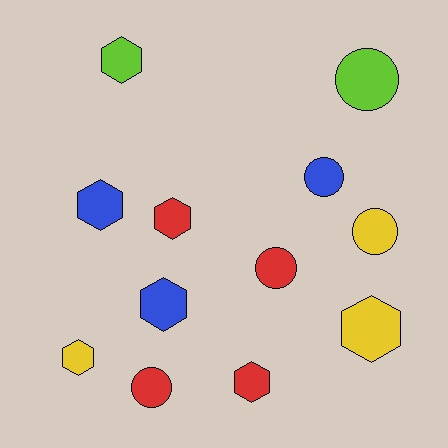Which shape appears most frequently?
Hexagon, with 7 objects.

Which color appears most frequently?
Red, with 4 objects.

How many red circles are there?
There are 2 red circles.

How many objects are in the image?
There are 12 objects.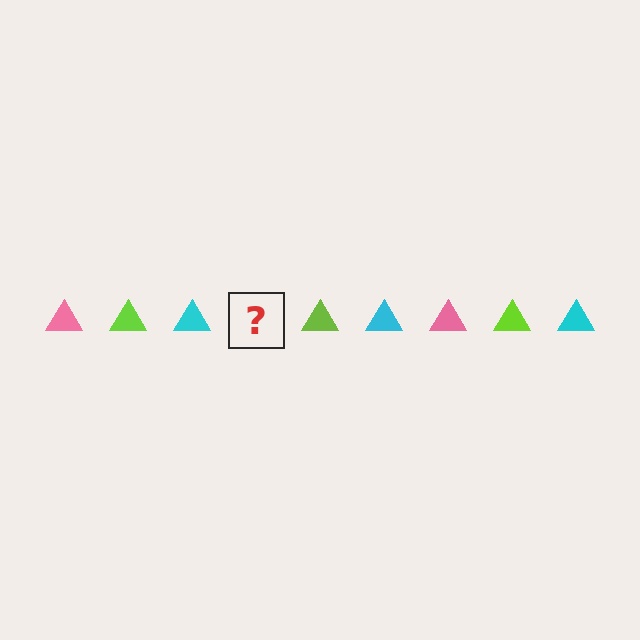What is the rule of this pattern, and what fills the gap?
The rule is that the pattern cycles through pink, lime, cyan triangles. The gap should be filled with a pink triangle.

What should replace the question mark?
The question mark should be replaced with a pink triangle.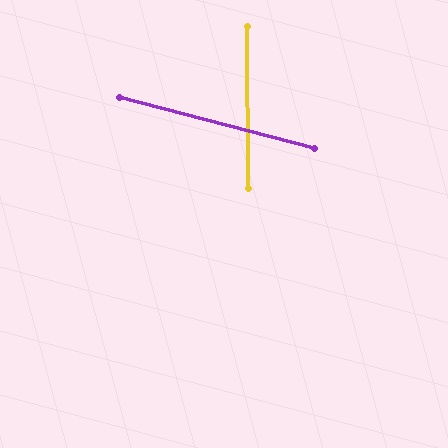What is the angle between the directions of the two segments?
Approximately 75 degrees.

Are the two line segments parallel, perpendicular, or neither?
Neither parallel nor perpendicular — they differ by about 75°.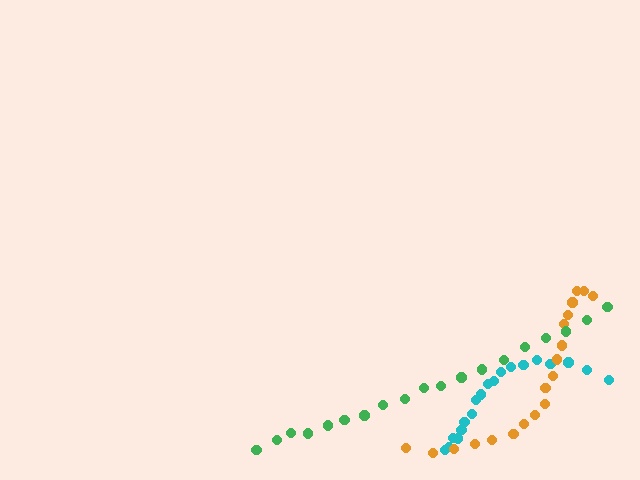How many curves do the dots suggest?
There are 3 distinct paths.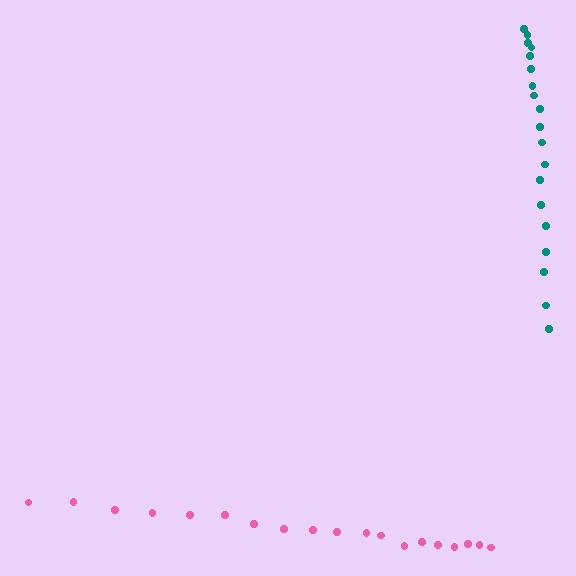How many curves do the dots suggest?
There are 2 distinct paths.